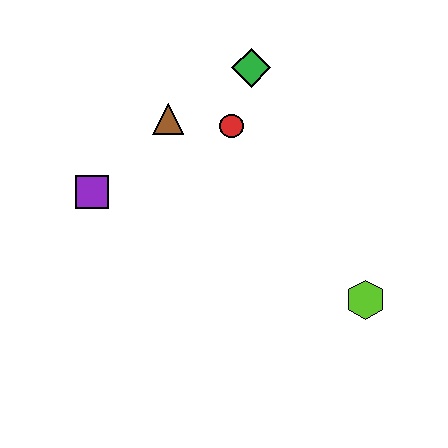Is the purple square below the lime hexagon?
No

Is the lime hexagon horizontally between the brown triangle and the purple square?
No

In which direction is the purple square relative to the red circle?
The purple square is to the left of the red circle.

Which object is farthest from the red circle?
The lime hexagon is farthest from the red circle.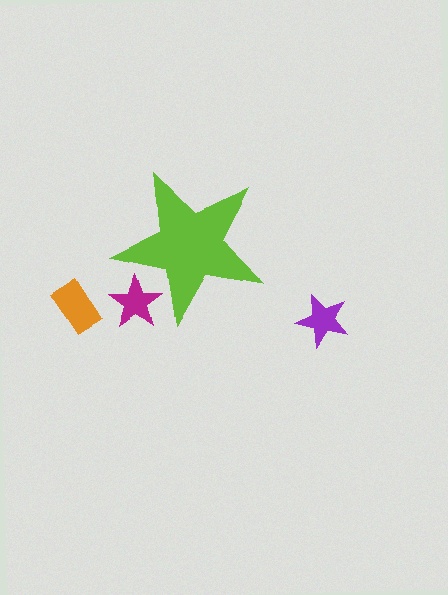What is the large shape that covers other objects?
A lime star.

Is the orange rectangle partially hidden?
No, the orange rectangle is fully visible.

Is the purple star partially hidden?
No, the purple star is fully visible.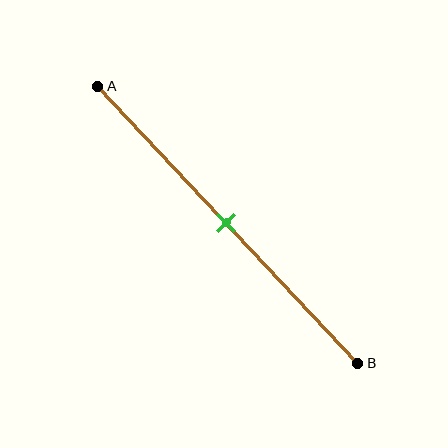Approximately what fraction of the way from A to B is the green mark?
The green mark is approximately 50% of the way from A to B.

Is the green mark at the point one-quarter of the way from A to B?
No, the mark is at about 50% from A, not at the 25% one-quarter point.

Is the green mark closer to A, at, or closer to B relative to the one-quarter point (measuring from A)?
The green mark is closer to point B than the one-quarter point of segment AB.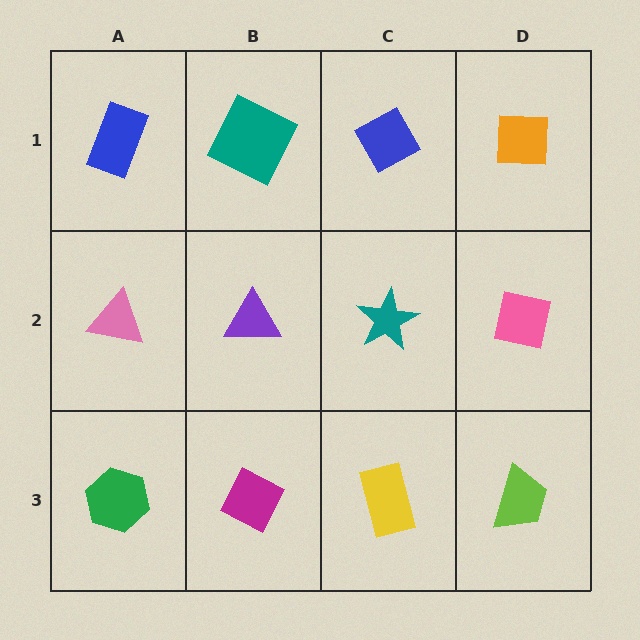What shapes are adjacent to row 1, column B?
A purple triangle (row 2, column B), a blue rectangle (row 1, column A), a blue diamond (row 1, column C).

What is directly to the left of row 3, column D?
A yellow rectangle.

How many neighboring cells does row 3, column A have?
2.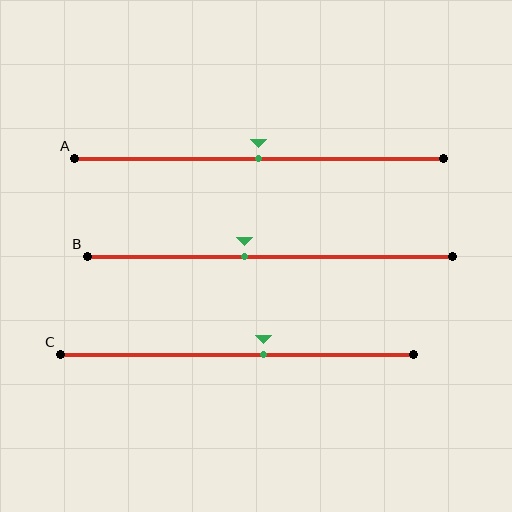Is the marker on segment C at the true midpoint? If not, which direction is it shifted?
No, the marker on segment C is shifted to the right by about 8% of the segment length.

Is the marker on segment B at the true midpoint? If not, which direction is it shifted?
No, the marker on segment B is shifted to the left by about 7% of the segment length.